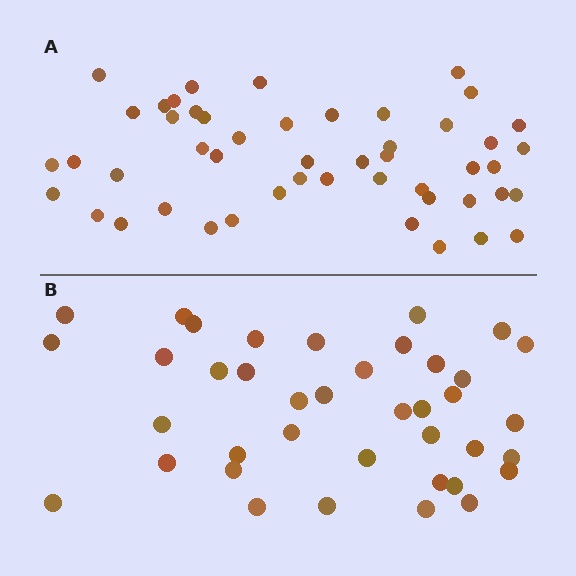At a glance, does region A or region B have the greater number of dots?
Region A (the top region) has more dots.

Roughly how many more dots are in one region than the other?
Region A has roughly 10 or so more dots than region B.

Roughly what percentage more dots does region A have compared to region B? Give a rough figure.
About 25% more.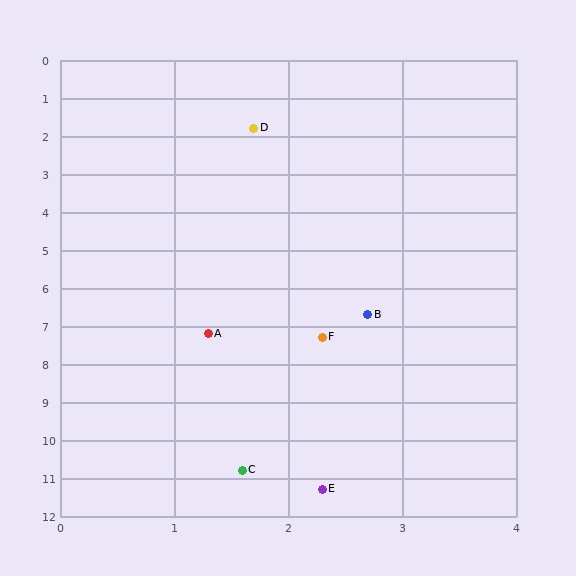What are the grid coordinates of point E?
Point E is at approximately (2.3, 11.3).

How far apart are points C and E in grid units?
Points C and E are about 0.9 grid units apart.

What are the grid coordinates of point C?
Point C is at approximately (1.6, 10.8).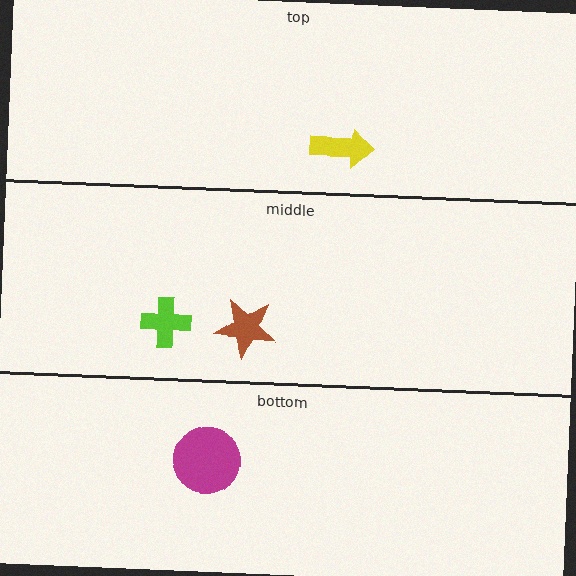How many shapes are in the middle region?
2.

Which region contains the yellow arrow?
The top region.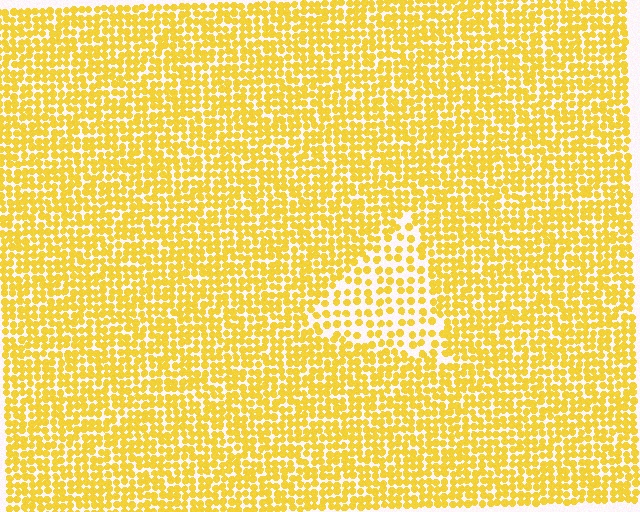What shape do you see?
I see a triangle.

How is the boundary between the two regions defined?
The boundary is defined by a change in element density (approximately 1.9x ratio). All elements are the same color, size, and shape.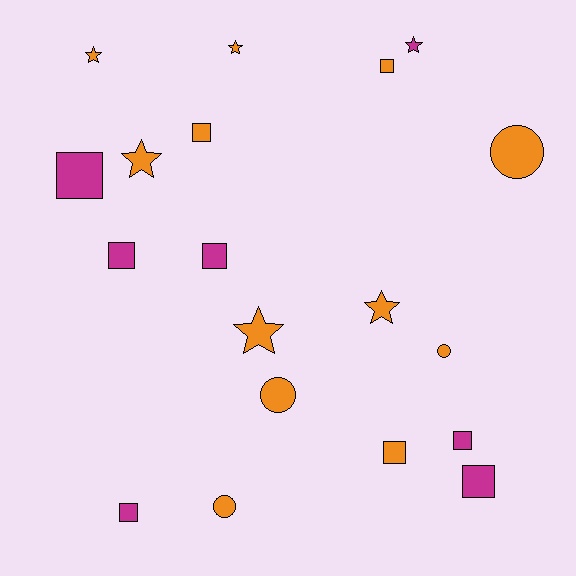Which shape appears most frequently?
Square, with 9 objects.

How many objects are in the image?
There are 19 objects.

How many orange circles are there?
There are 4 orange circles.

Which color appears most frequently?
Orange, with 12 objects.